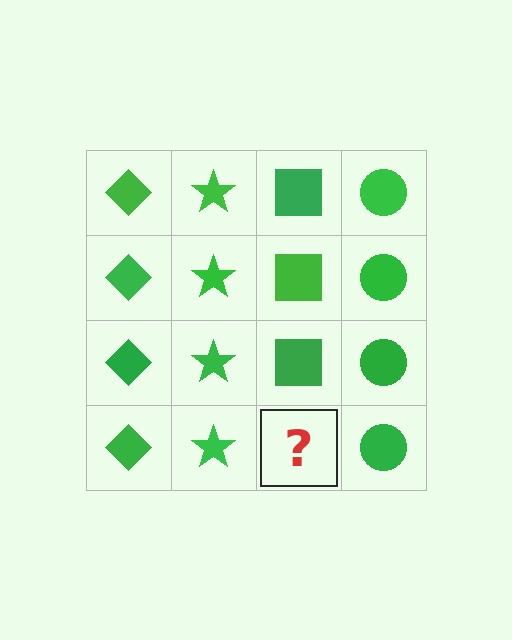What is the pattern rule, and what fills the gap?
The rule is that each column has a consistent shape. The gap should be filled with a green square.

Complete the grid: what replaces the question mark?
The question mark should be replaced with a green square.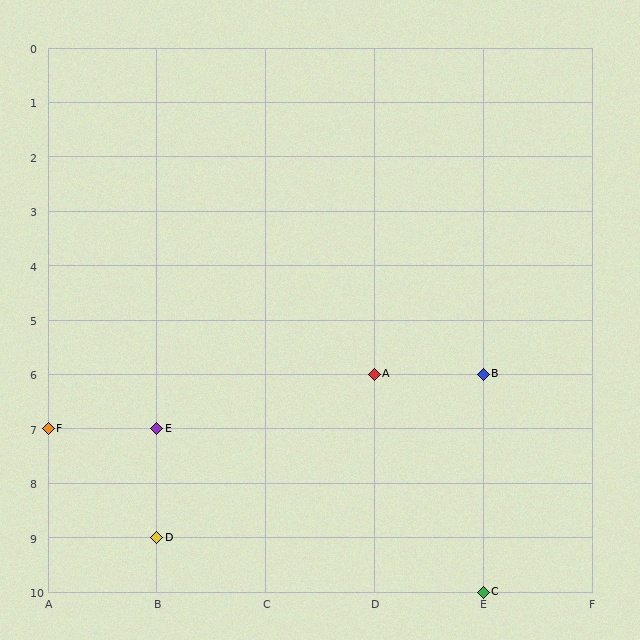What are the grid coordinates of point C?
Point C is at grid coordinates (E, 10).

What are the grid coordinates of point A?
Point A is at grid coordinates (D, 6).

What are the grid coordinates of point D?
Point D is at grid coordinates (B, 9).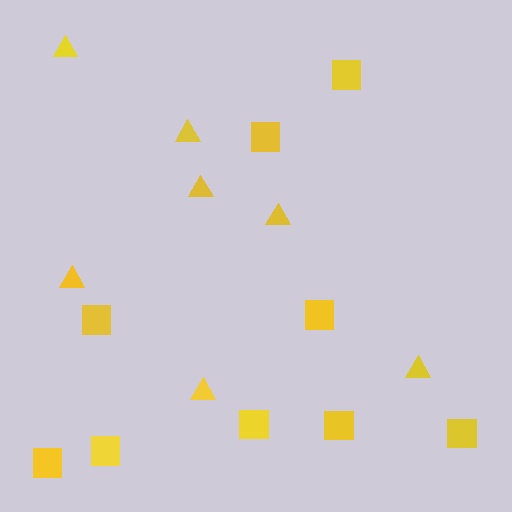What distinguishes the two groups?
There are 2 groups: one group of triangles (7) and one group of squares (9).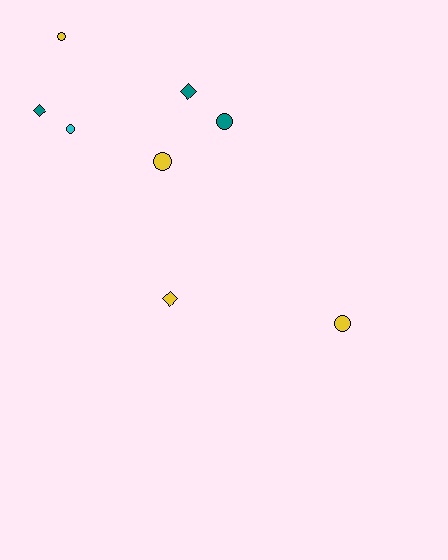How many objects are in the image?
There are 8 objects.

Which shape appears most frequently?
Circle, with 5 objects.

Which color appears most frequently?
Yellow, with 4 objects.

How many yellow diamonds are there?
There is 1 yellow diamond.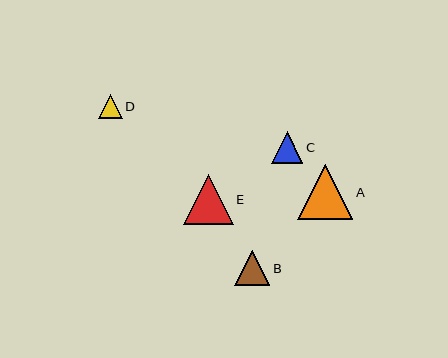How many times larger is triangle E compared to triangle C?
Triangle E is approximately 1.6 times the size of triangle C.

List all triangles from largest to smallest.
From largest to smallest: A, E, B, C, D.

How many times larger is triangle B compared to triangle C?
Triangle B is approximately 1.1 times the size of triangle C.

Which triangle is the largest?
Triangle A is the largest with a size of approximately 55 pixels.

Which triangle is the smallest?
Triangle D is the smallest with a size of approximately 23 pixels.